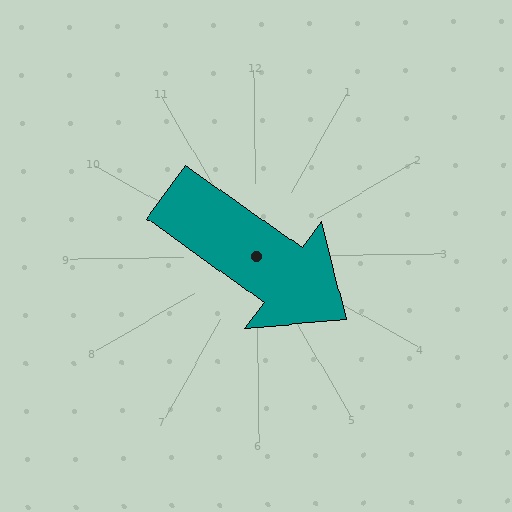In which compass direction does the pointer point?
Southeast.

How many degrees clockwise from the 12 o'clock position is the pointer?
Approximately 126 degrees.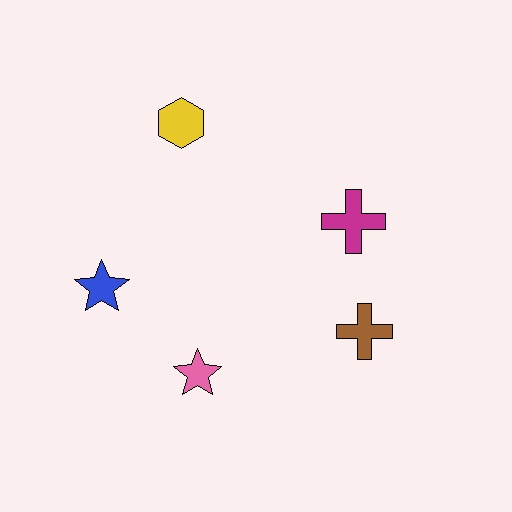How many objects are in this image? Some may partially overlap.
There are 5 objects.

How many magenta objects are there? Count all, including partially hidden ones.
There is 1 magenta object.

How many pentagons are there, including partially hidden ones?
There are no pentagons.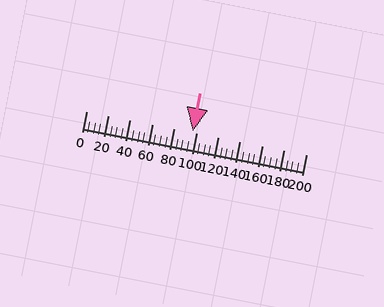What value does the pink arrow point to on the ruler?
The pink arrow points to approximately 96.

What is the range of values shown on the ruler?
The ruler shows values from 0 to 200.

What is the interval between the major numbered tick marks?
The major tick marks are spaced 20 units apart.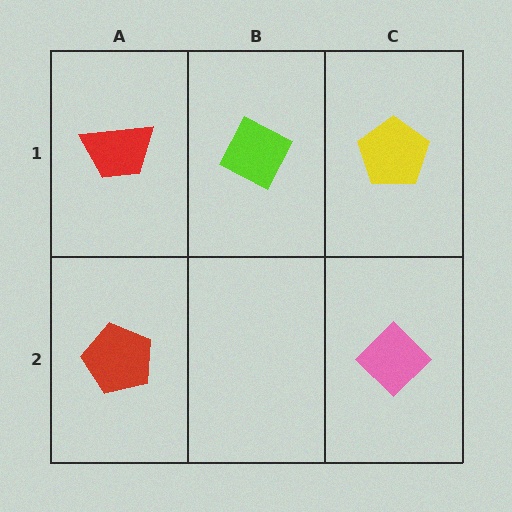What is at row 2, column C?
A pink diamond.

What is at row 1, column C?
A yellow pentagon.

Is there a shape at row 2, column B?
No, that cell is empty.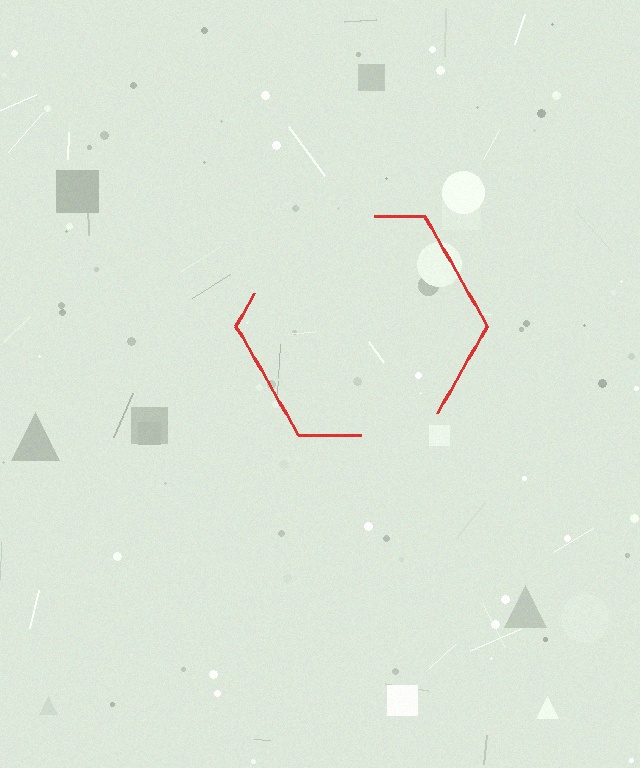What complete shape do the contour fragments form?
The contour fragments form a hexagon.